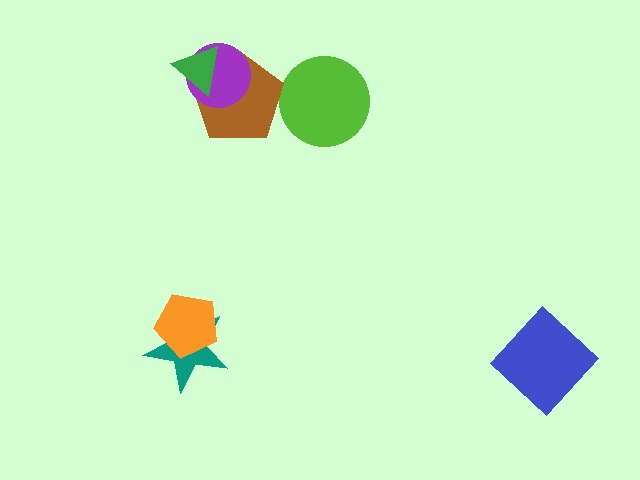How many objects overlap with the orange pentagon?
1 object overlaps with the orange pentagon.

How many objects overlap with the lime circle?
0 objects overlap with the lime circle.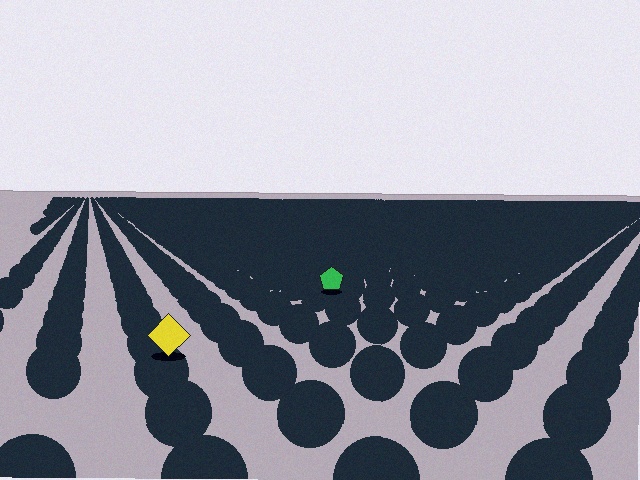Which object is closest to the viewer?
The yellow diamond is closest. The texture marks near it are larger and more spread out.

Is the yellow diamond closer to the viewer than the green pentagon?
Yes. The yellow diamond is closer — you can tell from the texture gradient: the ground texture is coarser near it.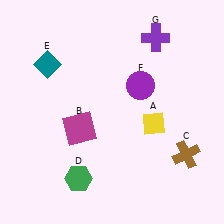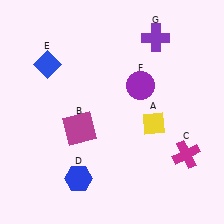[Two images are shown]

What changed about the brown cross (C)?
In Image 1, C is brown. In Image 2, it changed to magenta.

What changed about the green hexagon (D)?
In Image 1, D is green. In Image 2, it changed to blue.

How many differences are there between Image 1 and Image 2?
There are 3 differences between the two images.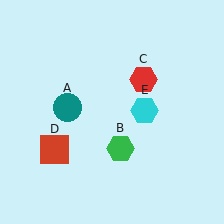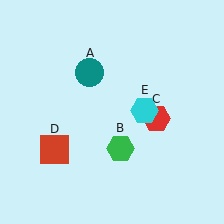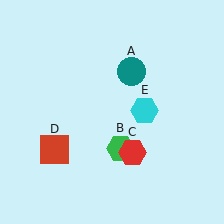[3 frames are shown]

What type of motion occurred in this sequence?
The teal circle (object A), red hexagon (object C) rotated clockwise around the center of the scene.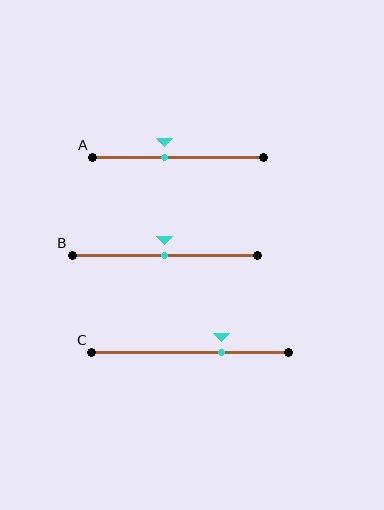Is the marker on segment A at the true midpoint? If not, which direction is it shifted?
No, the marker on segment A is shifted to the left by about 8% of the segment length.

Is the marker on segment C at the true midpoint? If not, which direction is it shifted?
No, the marker on segment C is shifted to the right by about 16% of the segment length.